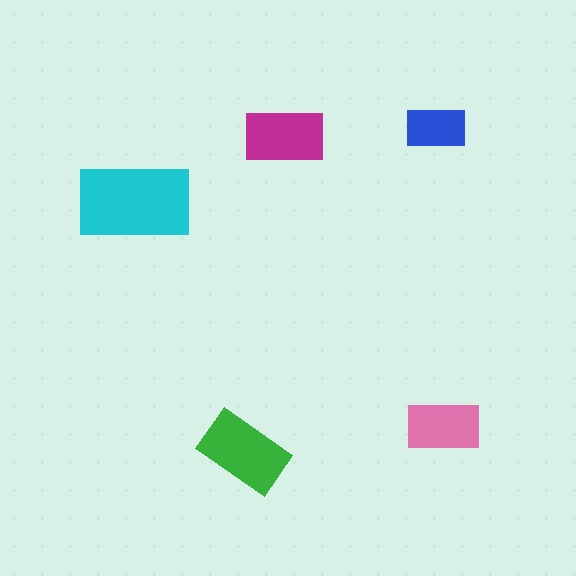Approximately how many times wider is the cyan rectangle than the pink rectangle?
About 1.5 times wider.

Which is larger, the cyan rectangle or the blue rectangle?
The cyan one.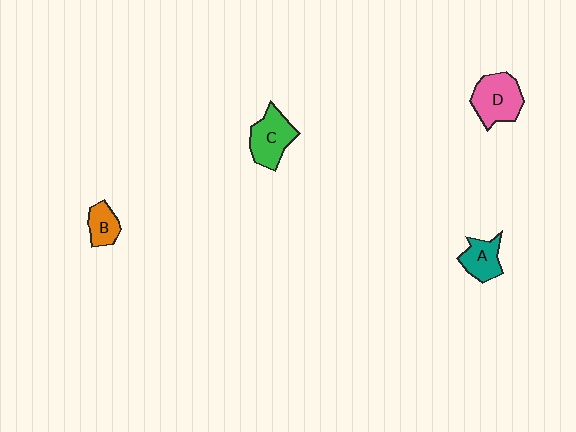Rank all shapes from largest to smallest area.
From largest to smallest: D (pink), C (green), A (teal), B (orange).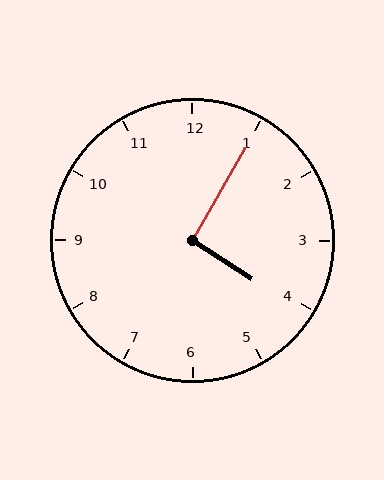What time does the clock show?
4:05.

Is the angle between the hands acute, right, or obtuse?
It is right.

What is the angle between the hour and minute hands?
Approximately 92 degrees.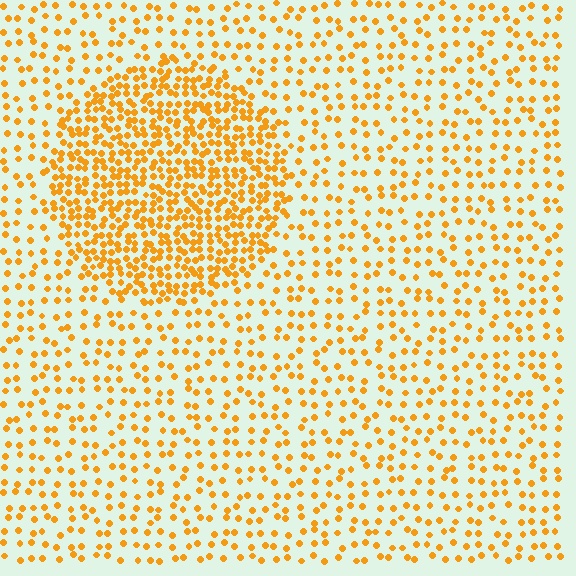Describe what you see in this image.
The image contains small orange elements arranged at two different densities. A circle-shaped region is visible where the elements are more densely packed than the surrounding area.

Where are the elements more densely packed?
The elements are more densely packed inside the circle boundary.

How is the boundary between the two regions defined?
The boundary is defined by a change in element density (approximately 2.4x ratio). All elements are the same color, size, and shape.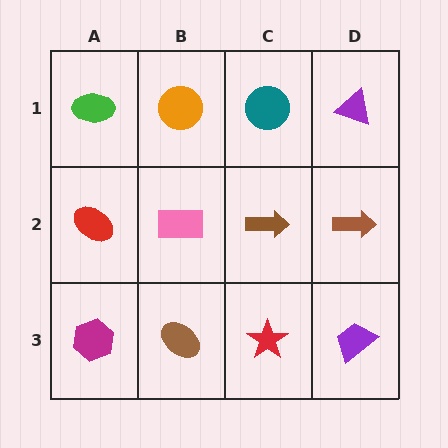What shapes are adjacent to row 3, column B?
A pink rectangle (row 2, column B), a magenta hexagon (row 3, column A), a red star (row 3, column C).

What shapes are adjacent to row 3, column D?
A brown arrow (row 2, column D), a red star (row 3, column C).